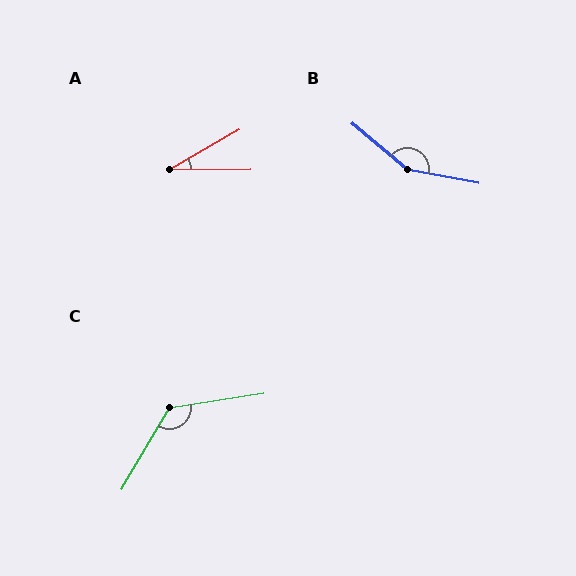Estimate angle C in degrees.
Approximately 129 degrees.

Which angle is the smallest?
A, at approximately 30 degrees.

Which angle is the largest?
B, at approximately 151 degrees.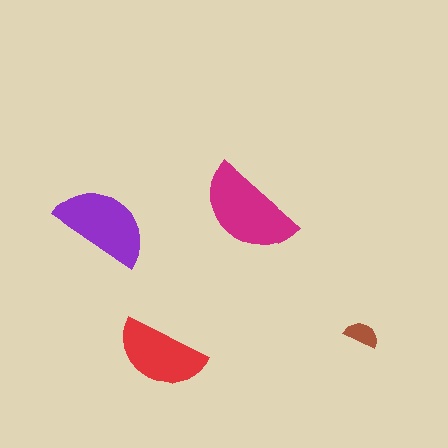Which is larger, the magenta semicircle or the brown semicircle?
The magenta one.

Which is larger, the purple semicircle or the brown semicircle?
The purple one.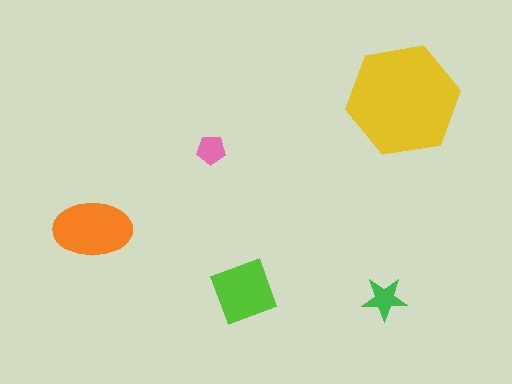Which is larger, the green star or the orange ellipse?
The orange ellipse.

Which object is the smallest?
The pink pentagon.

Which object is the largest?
The yellow hexagon.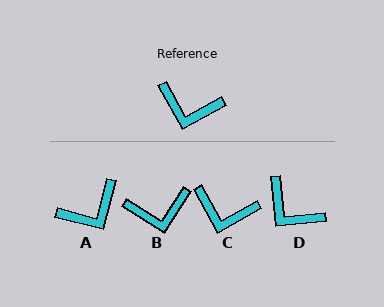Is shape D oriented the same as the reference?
No, it is off by about 23 degrees.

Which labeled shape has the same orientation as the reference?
C.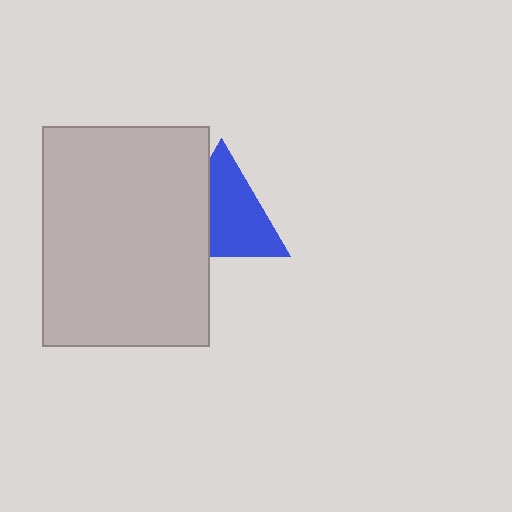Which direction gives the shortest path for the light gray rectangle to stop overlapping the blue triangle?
Moving left gives the shortest separation.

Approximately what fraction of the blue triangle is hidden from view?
Roughly 34% of the blue triangle is hidden behind the light gray rectangle.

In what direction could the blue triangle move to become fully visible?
The blue triangle could move right. That would shift it out from behind the light gray rectangle entirely.